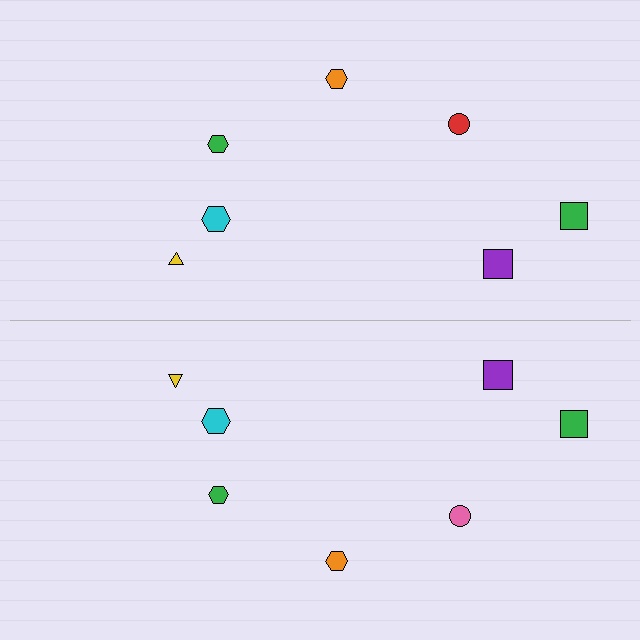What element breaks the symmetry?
The pink circle on the bottom side breaks the symmetry — its mirror counterpart is red.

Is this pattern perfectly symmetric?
No, the pattern is not perfectly symmetric. The pink circle on the bottom side breaks the symmetry — its mirror counterpart is red.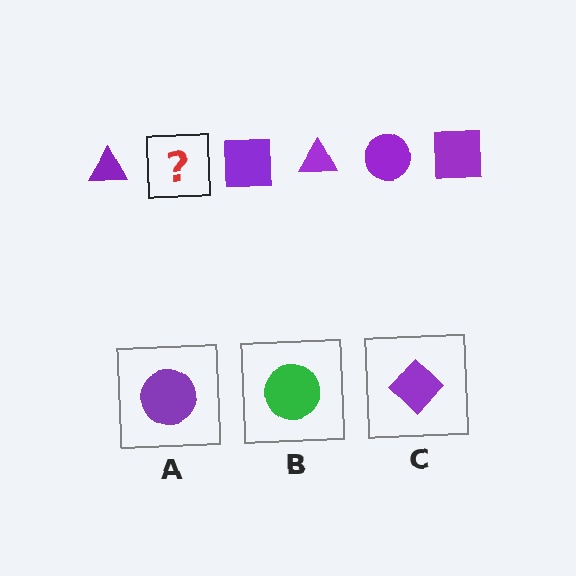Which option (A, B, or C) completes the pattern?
A.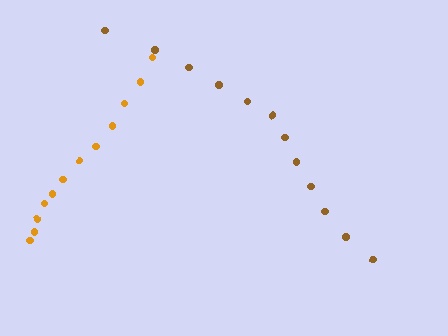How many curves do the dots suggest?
There are 2 distinct paths.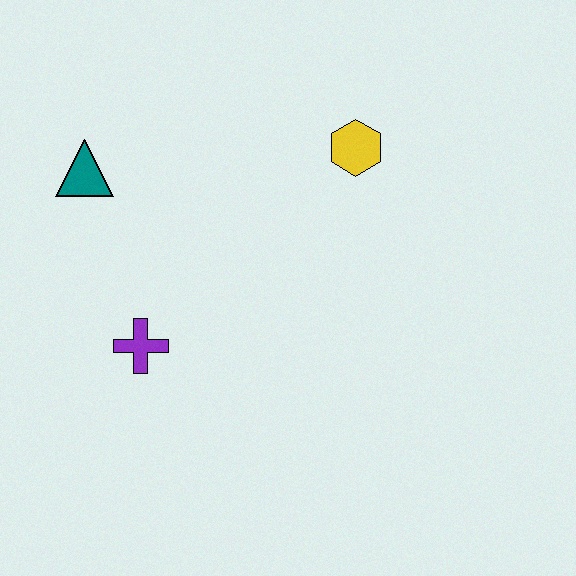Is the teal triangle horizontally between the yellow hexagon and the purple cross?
No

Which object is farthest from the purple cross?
The yellow hexagon is farthest from the purple cross.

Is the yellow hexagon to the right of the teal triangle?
Yes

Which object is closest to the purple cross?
The teal triangle is closest to the purple cross.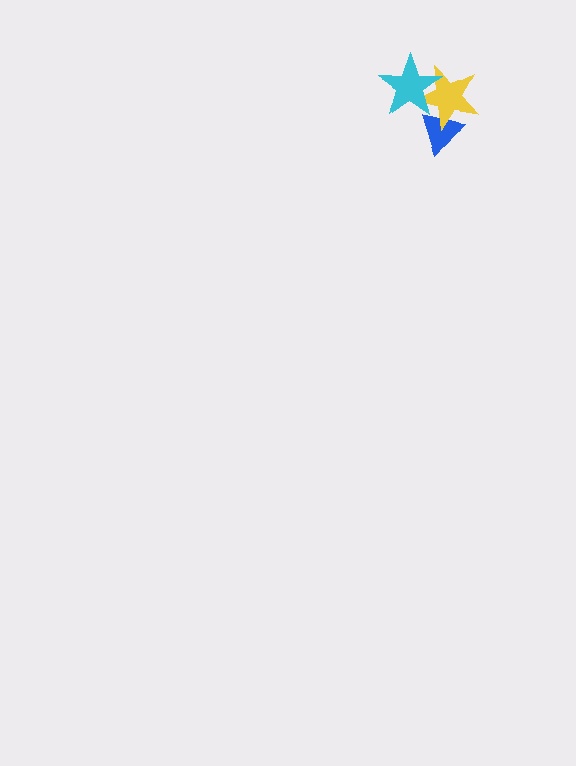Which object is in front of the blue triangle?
The yellow star is in front of the blue triangle.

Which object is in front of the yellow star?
The cyan star is in front of the yellow star.